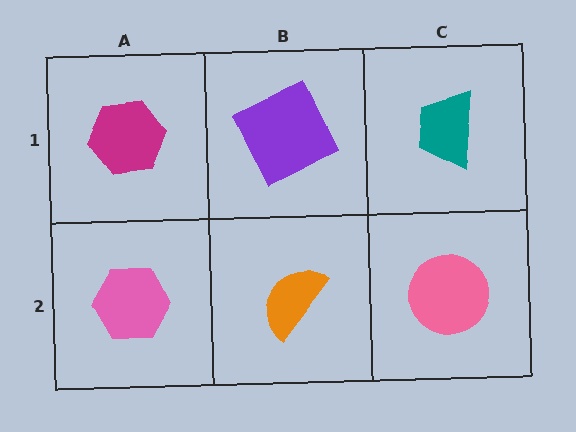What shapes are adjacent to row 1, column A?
A pink hexagon (row 2, column A), a purple square (row 1, column B).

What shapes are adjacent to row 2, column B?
A purple square (row 1, column B), a pink hexagon (row 2, column A), a pink circle (row 2, column C).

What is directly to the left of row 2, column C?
An orange semicircle.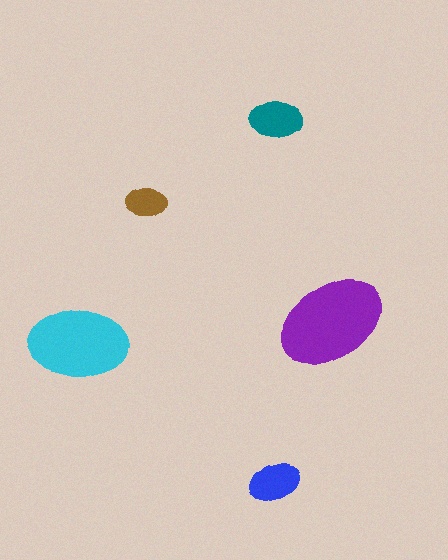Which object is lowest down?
The blue ellipse is bottommost.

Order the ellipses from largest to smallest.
the purple one, the cyan one, the teal one, the blue one, the brown one.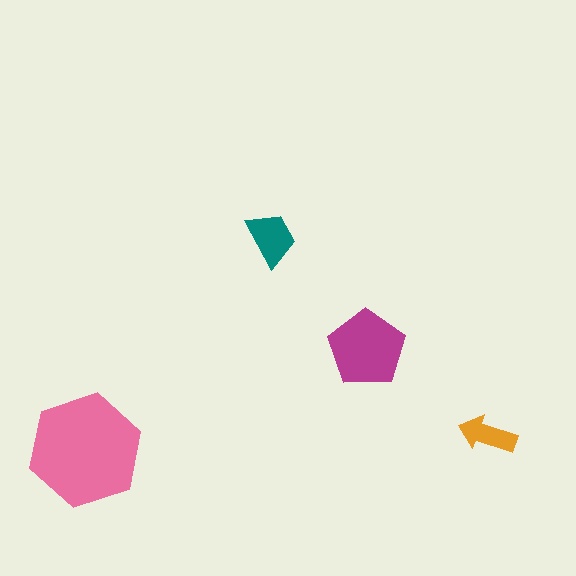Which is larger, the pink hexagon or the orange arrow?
The pink hexagon.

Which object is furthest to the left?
The pink hexagon is leftmost.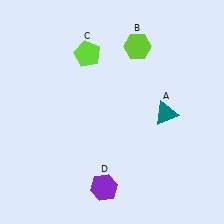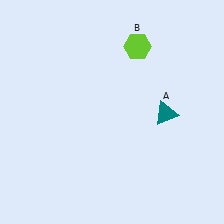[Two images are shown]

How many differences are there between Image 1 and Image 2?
There are 2 differences between the two images.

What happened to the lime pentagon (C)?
The lime pentagon (C) was removed in Image 2. It was in the top-left area of Image 1.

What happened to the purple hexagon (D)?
The purple hexagon (D) was removed in Image 2. It was in the bottom-left area of Image 1.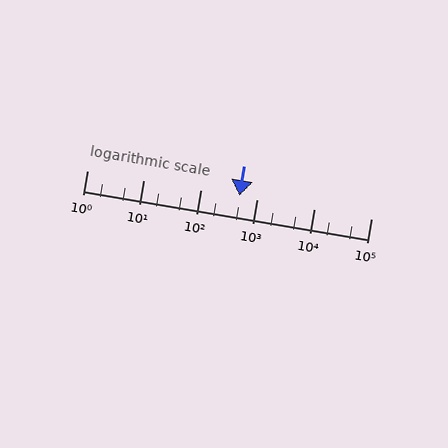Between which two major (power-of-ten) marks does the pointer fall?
The pointer is between 100 and 1000.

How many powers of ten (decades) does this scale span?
The scale spans 5 decades, from 1 to 100000.